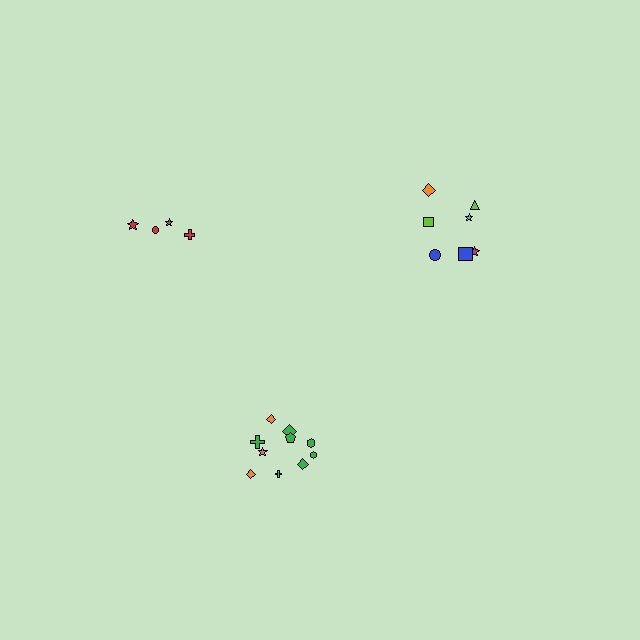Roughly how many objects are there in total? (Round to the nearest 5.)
Roughly 20 objects in total.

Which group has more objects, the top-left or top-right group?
The top-right group.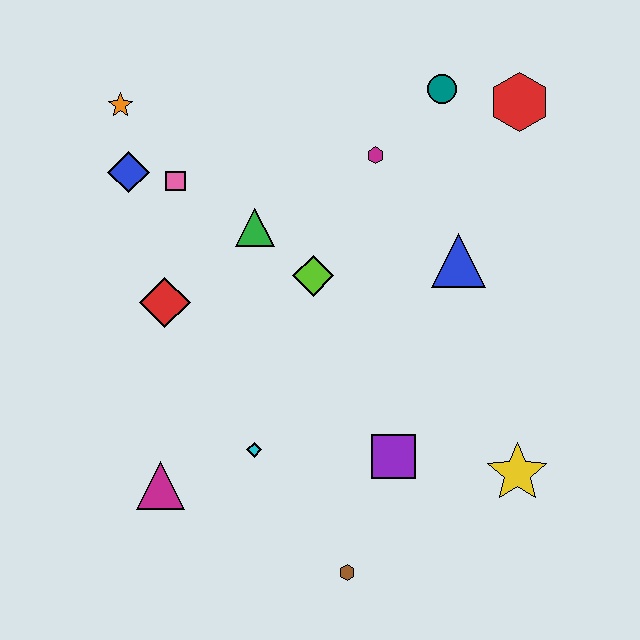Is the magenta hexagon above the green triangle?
Yes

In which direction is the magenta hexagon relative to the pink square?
The magenta hexagon is to the right of the pink square.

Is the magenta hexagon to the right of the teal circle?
No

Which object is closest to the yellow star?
The purple square is closest to the yellow star.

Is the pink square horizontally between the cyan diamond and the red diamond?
Yes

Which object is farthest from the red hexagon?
The magenta triangle is farthest from the red hexagon.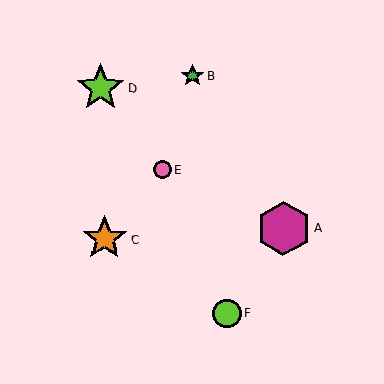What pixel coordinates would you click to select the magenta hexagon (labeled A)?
Click at (283, 228) to select the magenta hexagon A.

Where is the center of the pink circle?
The center of the pink circle is at (163, 169).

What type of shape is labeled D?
Shape D is a lime star.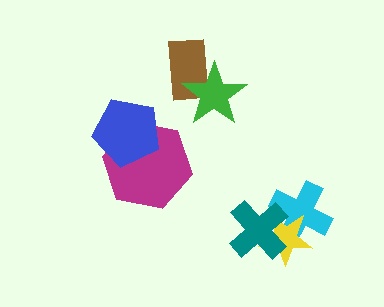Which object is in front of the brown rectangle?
The green star is in front of the brown rectangle.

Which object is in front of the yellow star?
The teal cross is in front of the yellow star.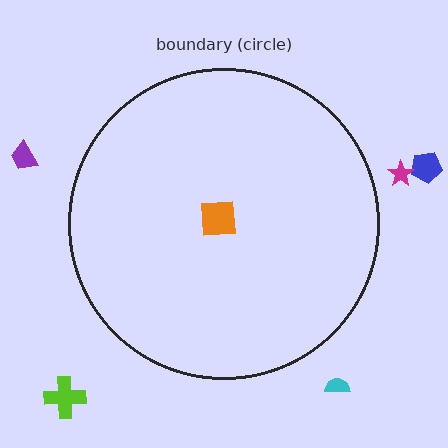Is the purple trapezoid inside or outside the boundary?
Outside.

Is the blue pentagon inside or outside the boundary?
Outside.